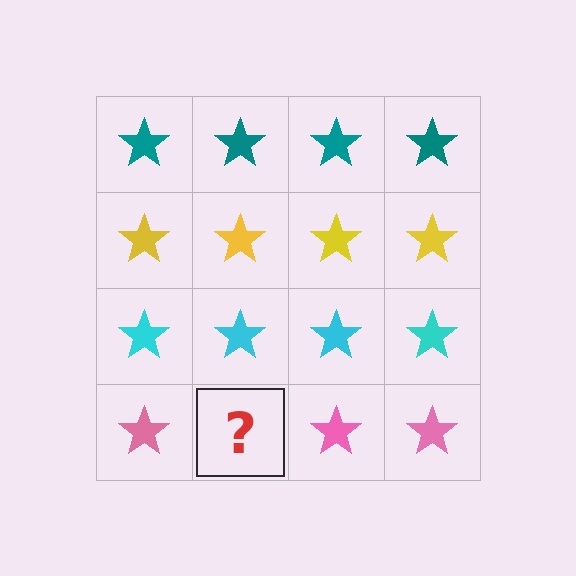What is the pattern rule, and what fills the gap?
The rule is that each row has a consistent color. The gap should be filled with a pink star.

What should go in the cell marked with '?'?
The missing cell should contain a pink star.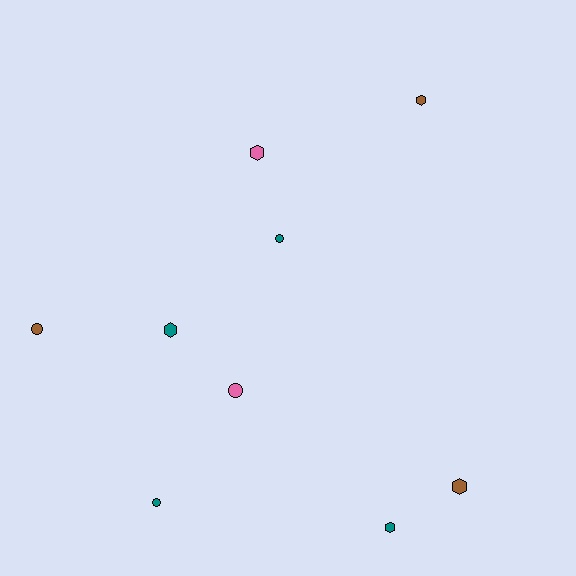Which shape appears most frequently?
Hexagon, with 5 objects.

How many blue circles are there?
There are no blue circles.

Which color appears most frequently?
Teal, with 4 objects.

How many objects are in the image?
There are 9 objects.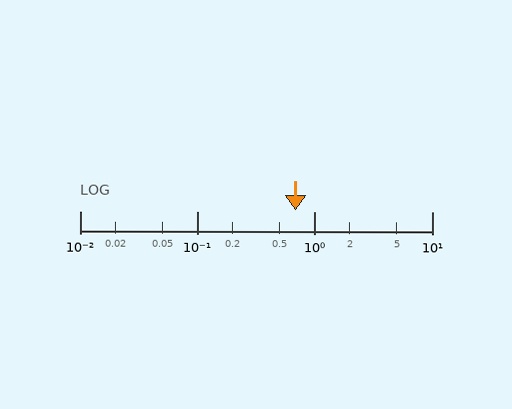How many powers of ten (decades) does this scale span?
The scale spans 3 decades, from 0.01 to 10.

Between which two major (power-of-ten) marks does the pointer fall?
The pointer is between 0.1 and 1.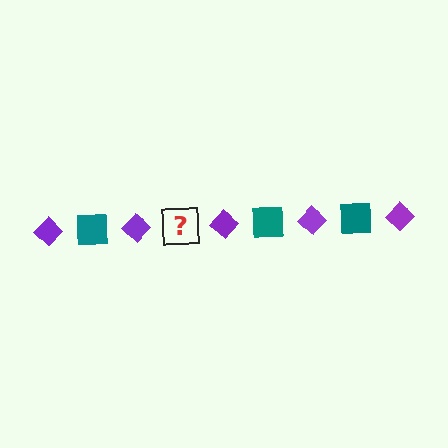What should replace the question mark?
The question mark should be replaced with a teal square.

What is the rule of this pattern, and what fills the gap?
The rule is that the pattern alternates between purple diamond and teal square. The gap should be filled with a teal square.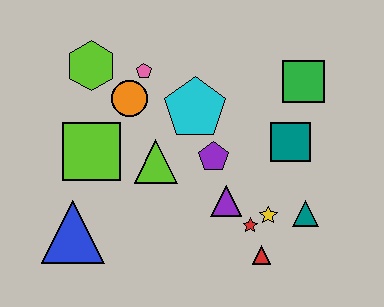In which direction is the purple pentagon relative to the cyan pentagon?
The purple pentagon is below the cyan pentagon.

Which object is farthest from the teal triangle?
The lime hexagon is farthest from the teal triangle.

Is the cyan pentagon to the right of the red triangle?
No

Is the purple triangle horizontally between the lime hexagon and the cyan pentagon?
No